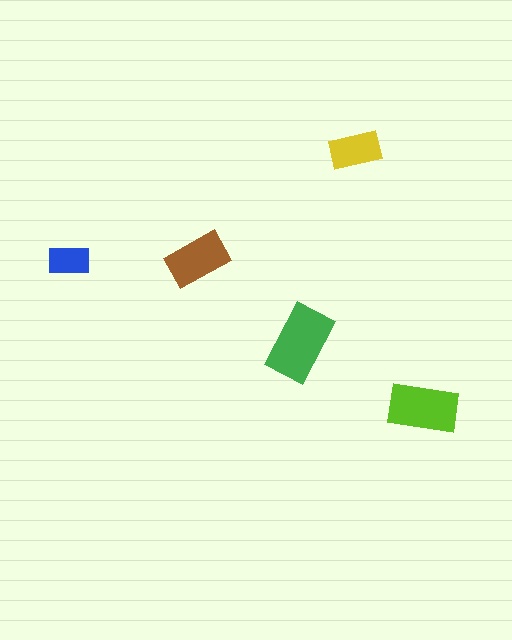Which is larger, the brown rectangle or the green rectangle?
The green one.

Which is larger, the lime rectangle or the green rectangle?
The green one.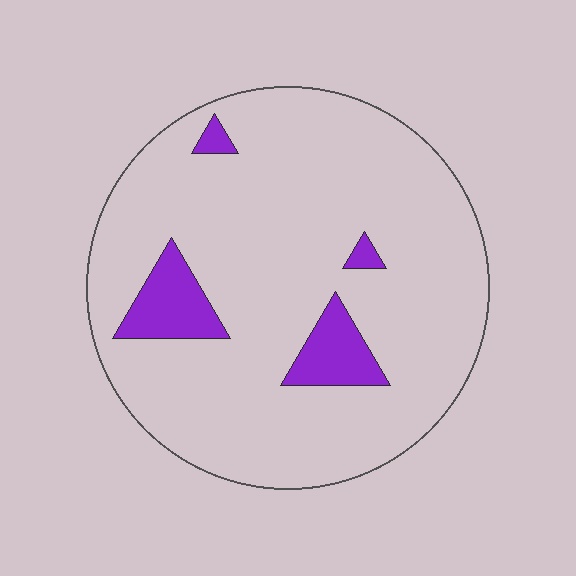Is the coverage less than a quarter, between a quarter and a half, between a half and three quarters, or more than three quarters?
Less than a quarter.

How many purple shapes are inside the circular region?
4.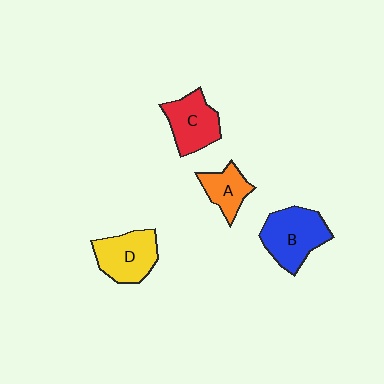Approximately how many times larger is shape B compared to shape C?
Approximately 1.2 times.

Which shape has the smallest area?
Shape A (orange).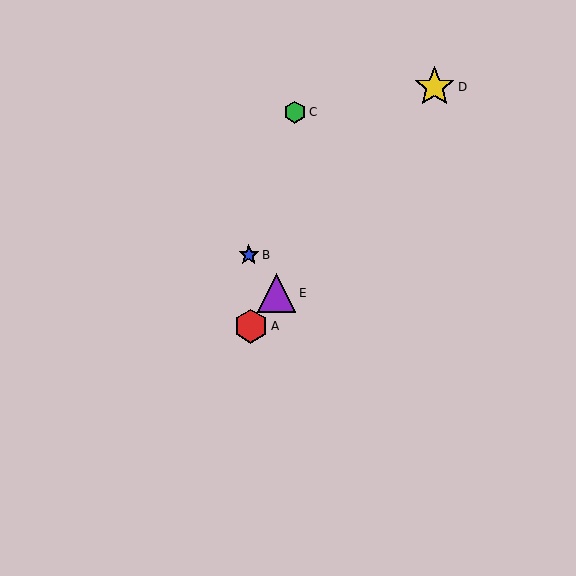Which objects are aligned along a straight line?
Objects A, D, E are aligned along a straight line.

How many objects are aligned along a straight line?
3 objects (A, D, E) are aligned along a straight line.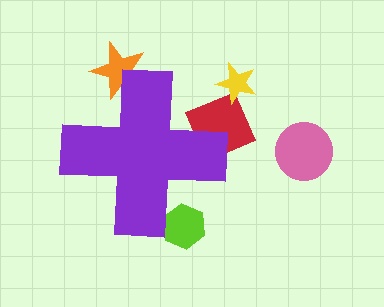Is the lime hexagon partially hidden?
Yes, the lime hexagon is partially hidden behind the purple cross.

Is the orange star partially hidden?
Yes, the orange star is partially hidden behind the purple cross.